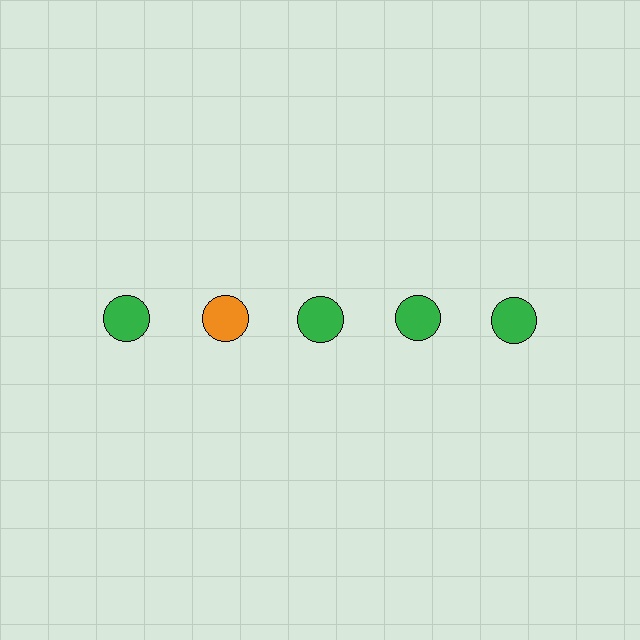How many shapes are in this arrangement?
There are 5 shapes arranged in a grid pattern.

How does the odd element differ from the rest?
It has a different color: orange instead of green.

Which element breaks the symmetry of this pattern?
The orange circle in the top row, second from left column breaks the symmetry. All other shapes are green circles.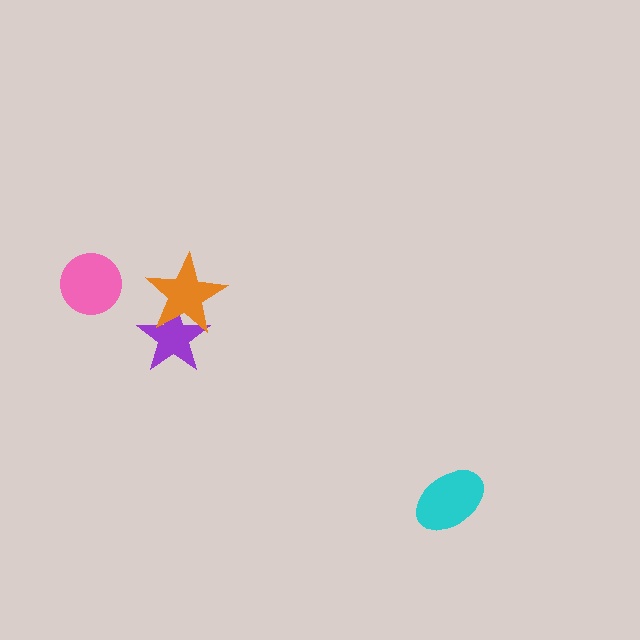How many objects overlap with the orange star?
1 object overlaps with the orange star.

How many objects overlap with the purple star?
1 object overlaps with the purple star.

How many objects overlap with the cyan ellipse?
0 objects overlap with the cyan ellipse.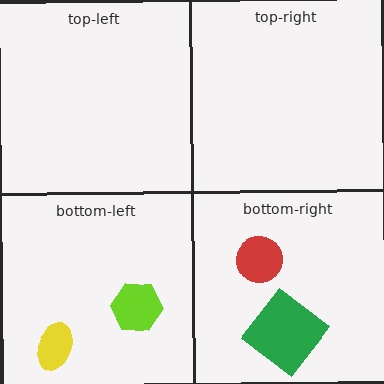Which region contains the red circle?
The bottom-right region.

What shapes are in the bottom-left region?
The yellow ellipse, the lime hexagon.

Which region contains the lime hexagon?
The bottom-left region.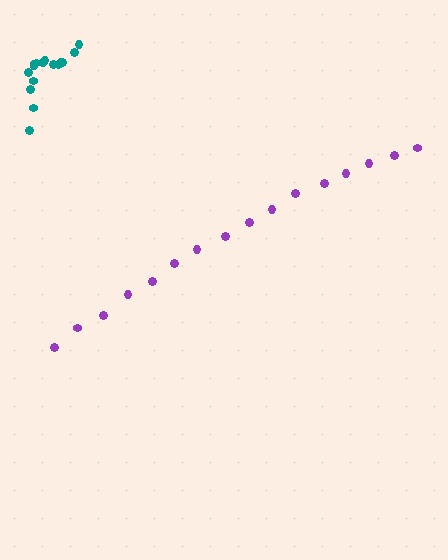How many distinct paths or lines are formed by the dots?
There are 2 distinct paths.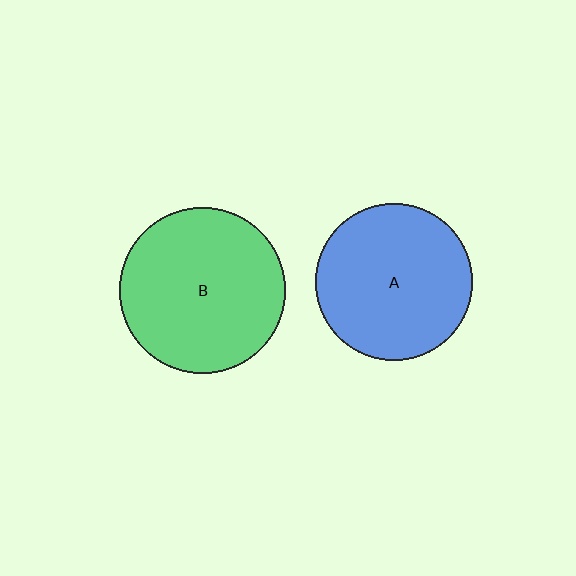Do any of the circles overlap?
No, none of the circles overlap.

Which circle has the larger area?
Circle B (green).